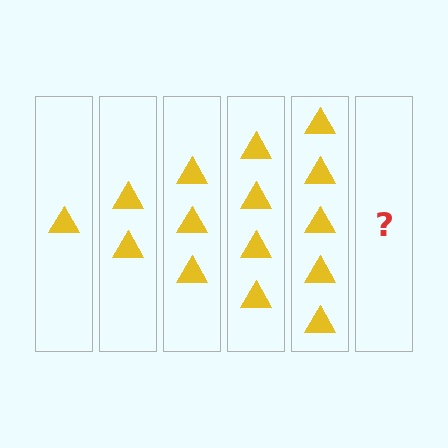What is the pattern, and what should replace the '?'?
The pattern is that each step adds one more triangle. The '?' should be 6 triangles.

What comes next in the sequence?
The next element should be 6 triangles.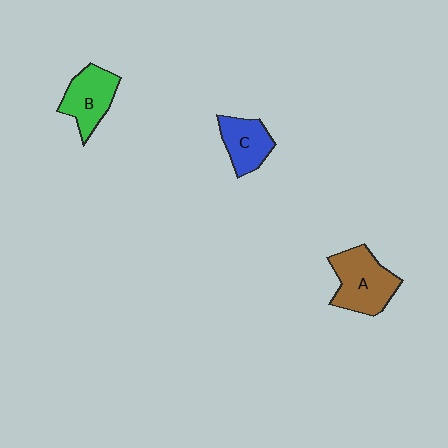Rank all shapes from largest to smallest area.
From largest to smallest: A (brown), B (green), C (blue).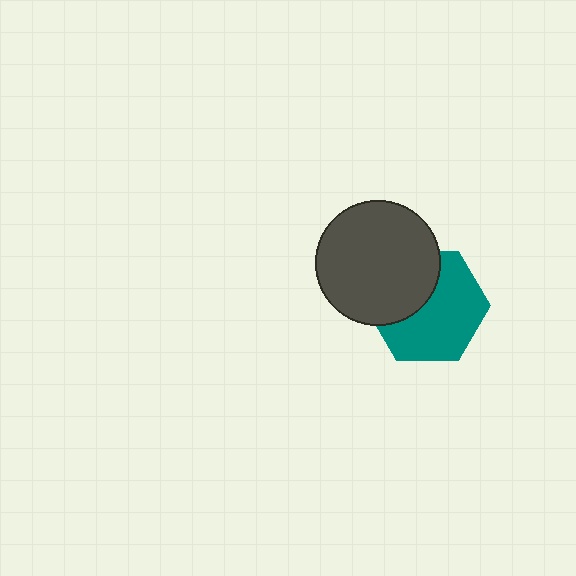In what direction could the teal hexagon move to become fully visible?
The teal hexagon could move toward the lower-right. That would shift it out from behind the dark gray circle entirely.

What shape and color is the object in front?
The object in front is a dark gray circle.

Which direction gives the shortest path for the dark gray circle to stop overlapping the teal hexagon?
Moving toward the upper-left gives the shortest separation.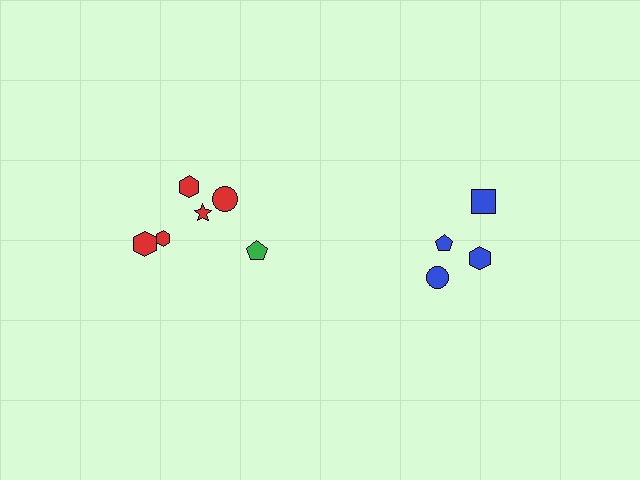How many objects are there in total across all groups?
There are 10 objects.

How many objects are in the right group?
There are 4 objects.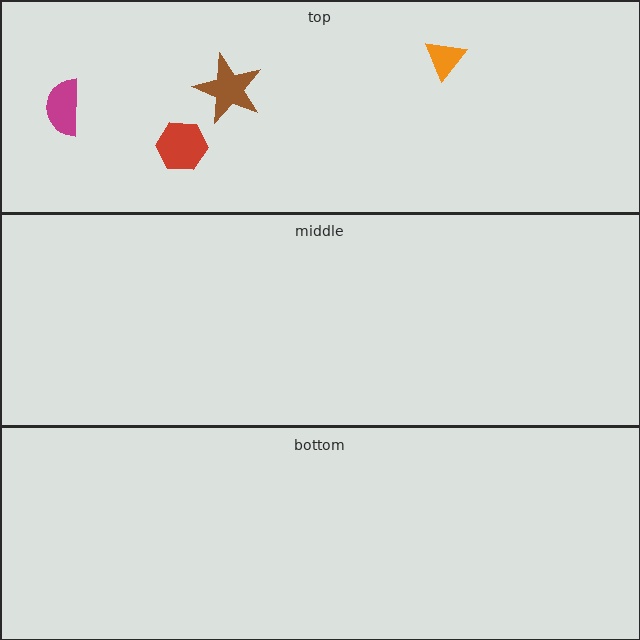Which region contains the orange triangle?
The top region.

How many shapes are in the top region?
4.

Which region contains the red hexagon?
The top region.